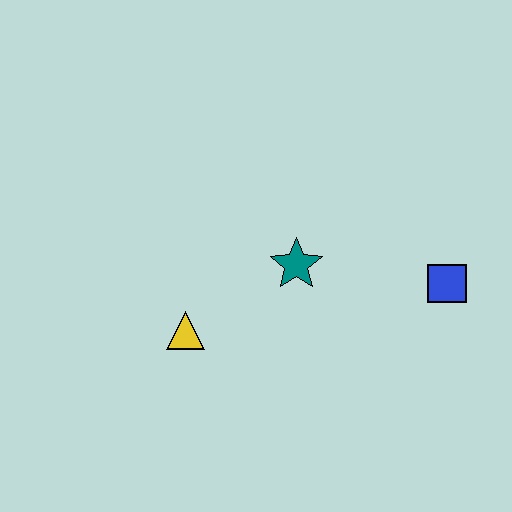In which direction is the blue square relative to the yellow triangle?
The blue square is to the right of the yellow triangle.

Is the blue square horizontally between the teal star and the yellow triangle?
No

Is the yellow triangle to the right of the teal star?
No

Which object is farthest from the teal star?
The blue square is farthest from the teal star.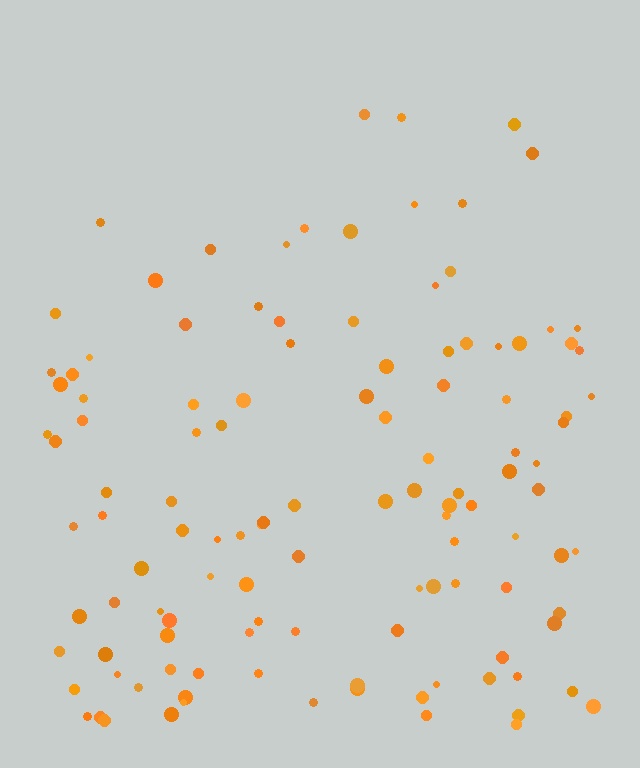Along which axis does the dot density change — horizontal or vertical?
Vertical.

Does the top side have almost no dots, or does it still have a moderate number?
Still a moderate number, just noticeably fewer than the bottom.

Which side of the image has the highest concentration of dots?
The bottom.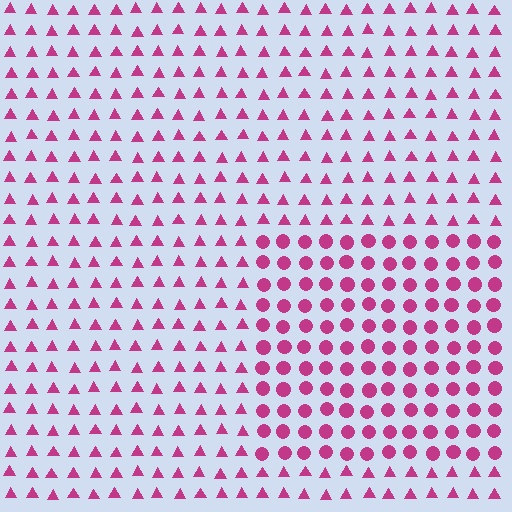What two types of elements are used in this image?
The image uses circles inside the rectangle region and triangles outside it.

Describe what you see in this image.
The image is filled with small magenta elements arranged in a uniform grid. A rectangle-shaped region contains circles, while the surrounding area contains triangles. The boundary is defined purely by the change in element shape.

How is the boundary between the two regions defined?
The boundary is defined by a change in element shape: circles inside vs. triangles outside. All elements share the same color and spacing.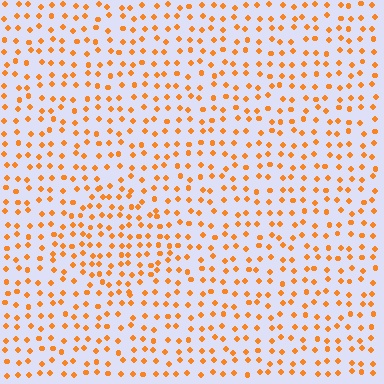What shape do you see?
I see a diamond.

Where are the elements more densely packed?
The elements are more densely packed inside the diamond boundary.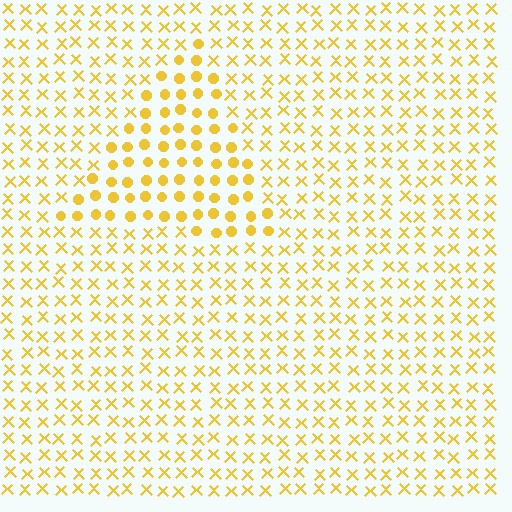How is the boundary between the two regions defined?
The boundary is defined by a change in element shape: circles inside vs. X marks outside. All elements share the same color and spacing.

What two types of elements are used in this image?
The image uses circles inside the triangle region and X marks outside it.